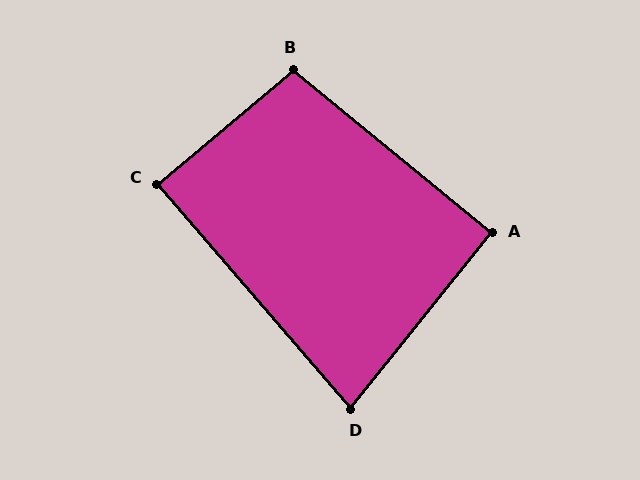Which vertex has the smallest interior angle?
D, at approximately 79 degrees.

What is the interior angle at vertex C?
Approximately 89 degrees (approximately right).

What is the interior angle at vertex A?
Approximately 91 degrees (approximately right).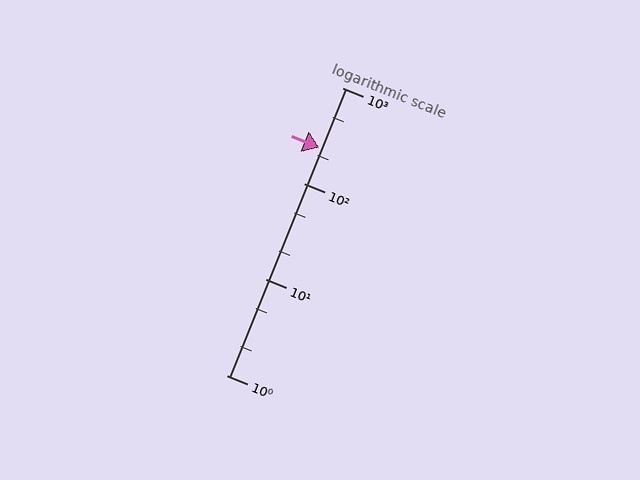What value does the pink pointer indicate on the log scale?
The pointer indicates approximately 240.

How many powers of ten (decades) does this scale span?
The scale spans 3 decades, from 1 to 1000.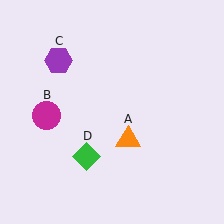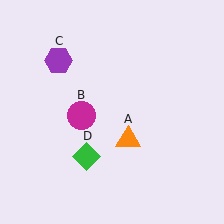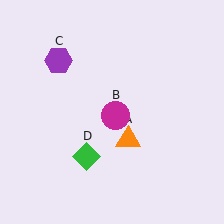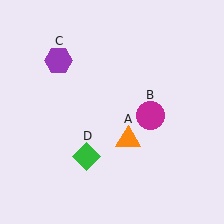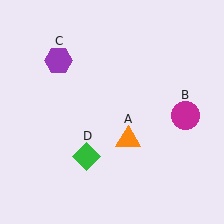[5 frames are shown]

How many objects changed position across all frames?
1 object changed position: magenta circle (object B).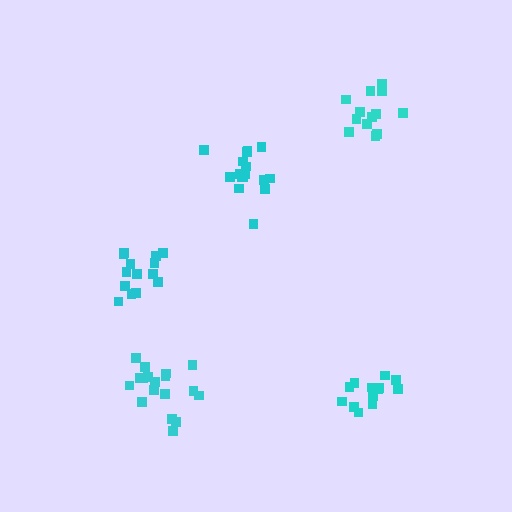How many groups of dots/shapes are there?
There are 5 groups.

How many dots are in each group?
Group 1: 17 dots, Group 2: 13 dots, Group 3: 18 dots, Group 4: 14 dots, Group 5: 13 dots (75 total).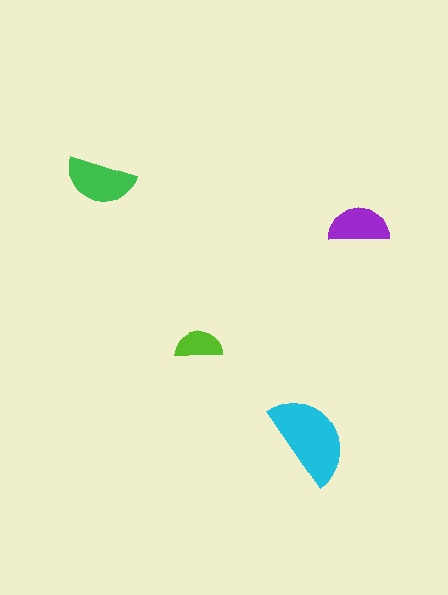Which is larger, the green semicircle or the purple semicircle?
The green one.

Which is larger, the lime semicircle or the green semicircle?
The green one.